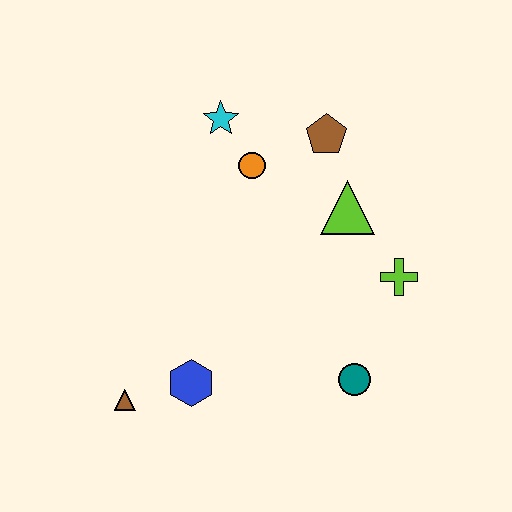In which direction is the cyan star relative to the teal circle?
The cyan star is above the teal circle.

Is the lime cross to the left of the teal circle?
No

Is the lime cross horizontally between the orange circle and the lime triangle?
No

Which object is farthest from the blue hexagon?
The brown pentagon is farthest from the blue hexagon.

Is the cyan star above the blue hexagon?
Yes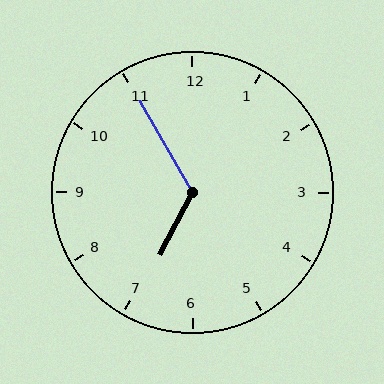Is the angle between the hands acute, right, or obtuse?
It is obtuse.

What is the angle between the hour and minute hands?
Approximately 122 degrees.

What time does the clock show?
6:55.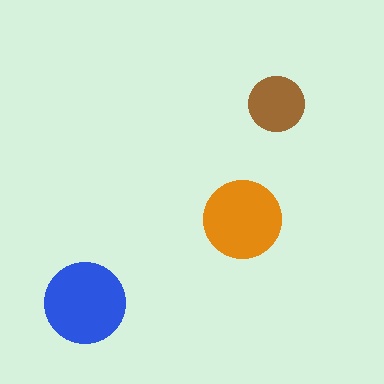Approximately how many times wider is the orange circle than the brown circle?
About 1.5 times wider.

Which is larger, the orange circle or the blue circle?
The blue one.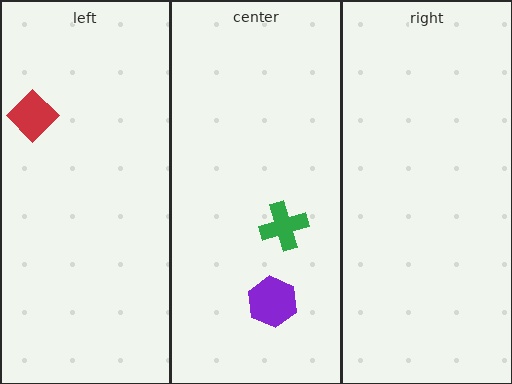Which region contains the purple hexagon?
The center region.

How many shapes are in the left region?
1.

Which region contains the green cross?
The center region.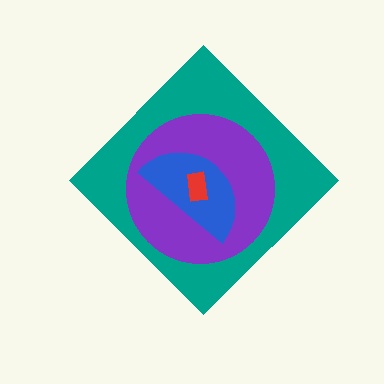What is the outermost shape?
The teal diamond.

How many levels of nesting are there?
4.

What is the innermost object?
The red rectangle.